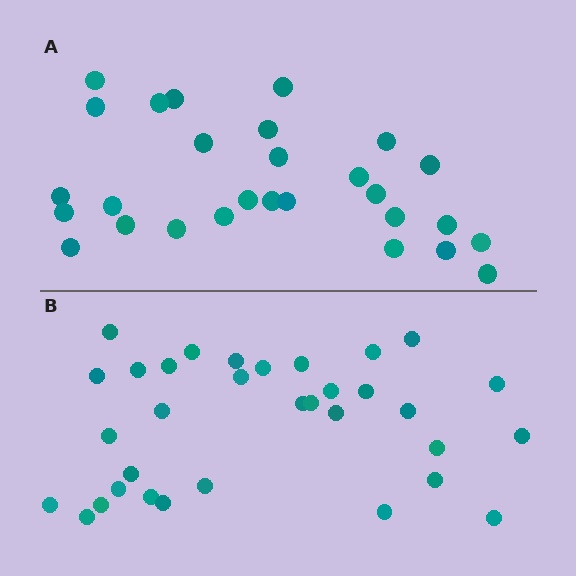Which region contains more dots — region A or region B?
Region B (the bottom region) has more dots.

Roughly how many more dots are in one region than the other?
Region B has about 5 more dots than region A.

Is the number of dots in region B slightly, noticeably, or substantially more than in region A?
Region B has only slightly more — the two regions are fairly close. The ratio is roughly 1.2 to 1.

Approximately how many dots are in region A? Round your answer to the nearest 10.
About 30 dots. (The exact count is 28, which rounds to 30.)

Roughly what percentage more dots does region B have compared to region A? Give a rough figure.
About 20% more.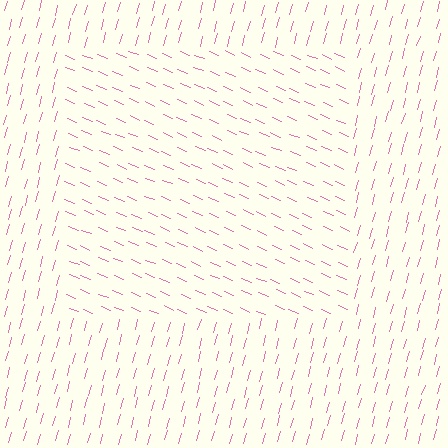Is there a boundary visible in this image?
Yes, there is a texture boundary formed by a change in line orientation.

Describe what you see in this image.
The image is filled with small pink line segments. A rectangle region in the image has lines oriented differently from the surrounding lines, creating a visible texture boundary.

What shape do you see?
I see a rectangle.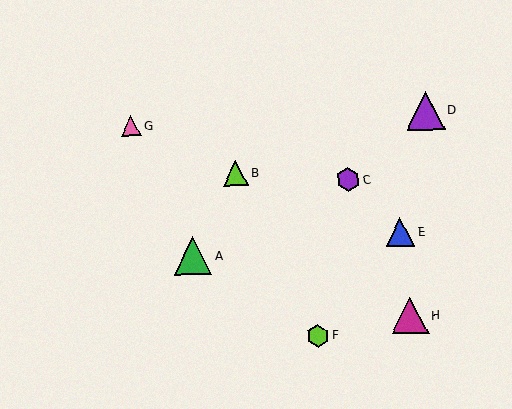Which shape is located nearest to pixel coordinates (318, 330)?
The lime hexagon (labeled F) at (318, 336) is nearest to that location.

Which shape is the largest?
The purple triangle (labeled D) is the largest.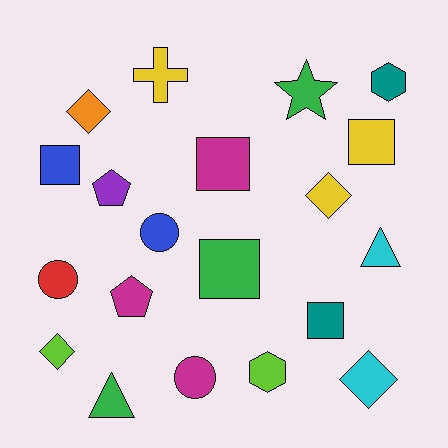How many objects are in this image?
There are 20 objects.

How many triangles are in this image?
There are 2 triangles.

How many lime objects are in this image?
There are 2 lime objects.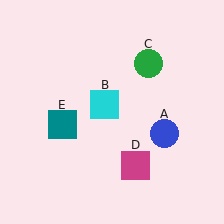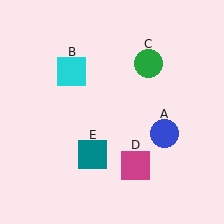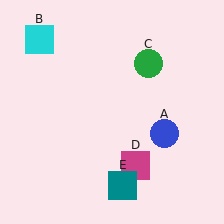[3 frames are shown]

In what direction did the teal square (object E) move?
The teal square (object E) moved down and to the right.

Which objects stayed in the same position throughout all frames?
Blue circle (object A) and green circle (object C) and magenta square (object D) remained stationary.